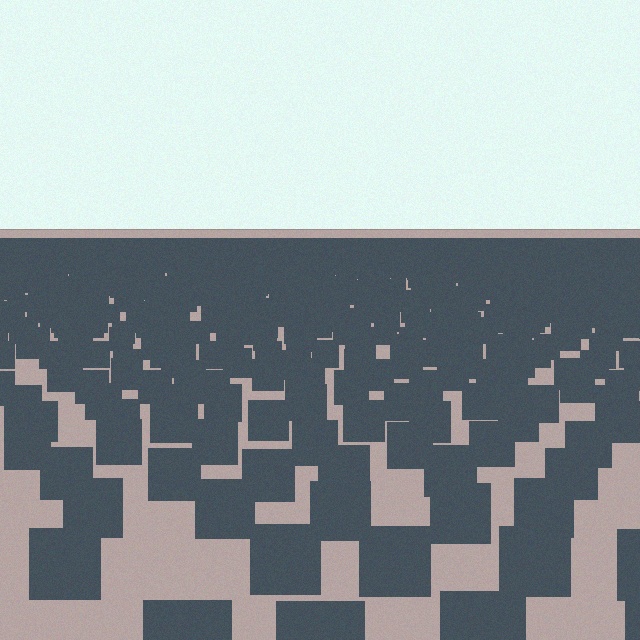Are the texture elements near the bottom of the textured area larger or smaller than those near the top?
Larger. Near the bottom, elements are closer to the viewer and appear at a bigger on-screen size.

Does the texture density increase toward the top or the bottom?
Density increases toward the top.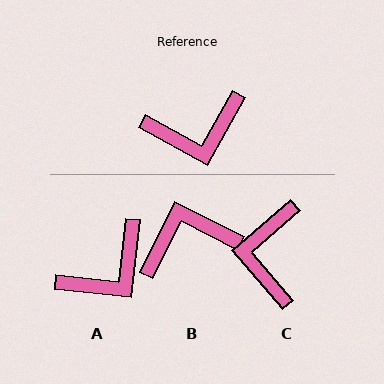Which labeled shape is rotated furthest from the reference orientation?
B, about 177 degrees away.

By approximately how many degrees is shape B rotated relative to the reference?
Approximately 177 degrees clockwise.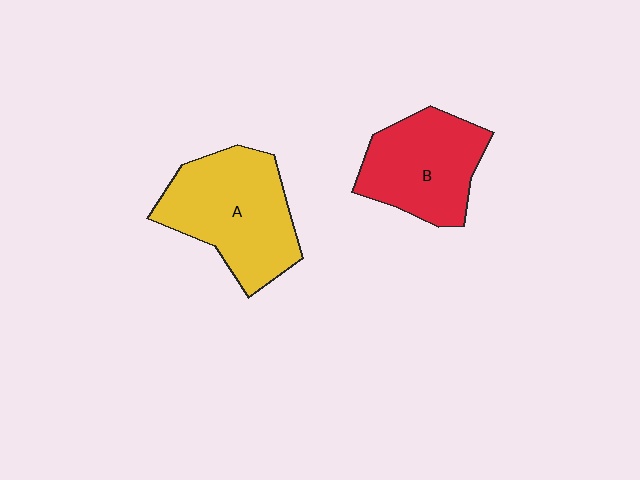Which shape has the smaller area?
Shape B (red).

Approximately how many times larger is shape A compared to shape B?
Approximately 1.2 times.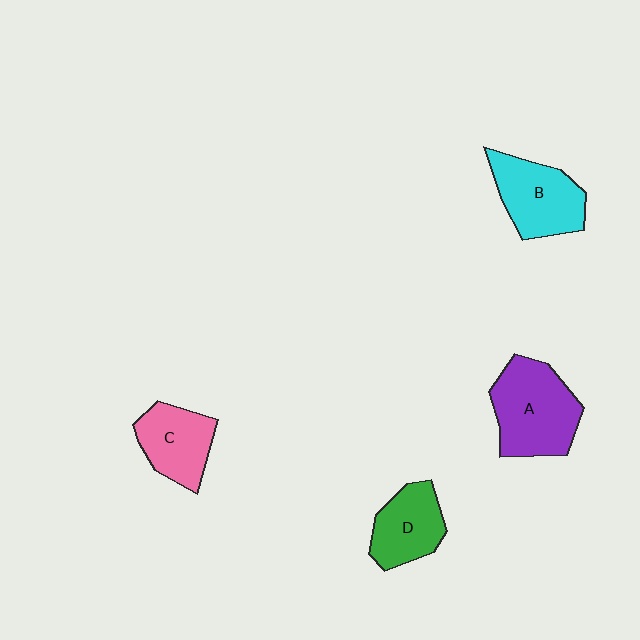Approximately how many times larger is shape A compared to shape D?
Approximately 1.5 times.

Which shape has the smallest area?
Shape D (green).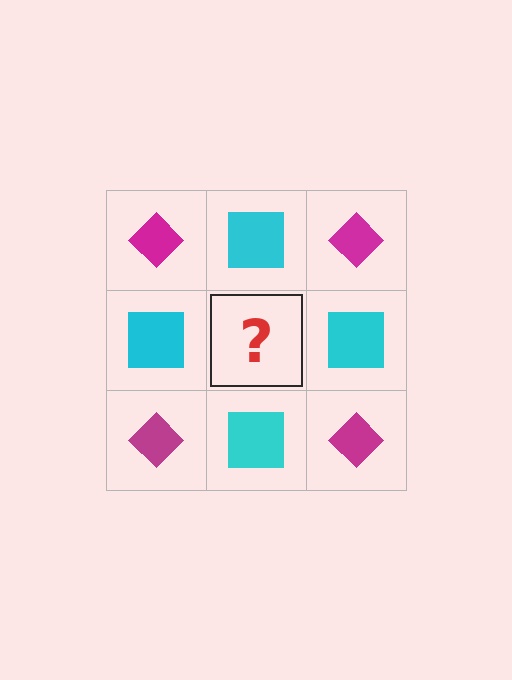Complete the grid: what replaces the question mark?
The question mark should be replaced with a magenta diamond.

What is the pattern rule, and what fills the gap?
The rule is that it alternates magenta diamond and cyan square in a checkerboard pattern. The gap should be filled with a magenta diamond.